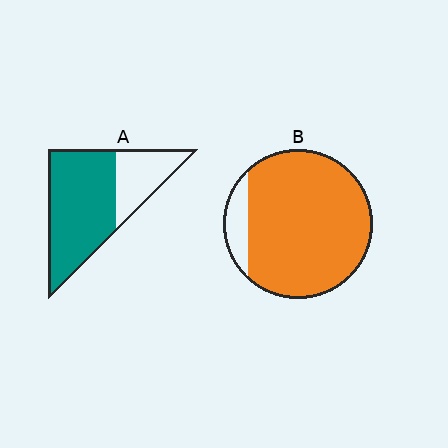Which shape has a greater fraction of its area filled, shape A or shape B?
Shape B.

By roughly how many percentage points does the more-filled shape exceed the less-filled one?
By roughly 20 percentage points (B over A).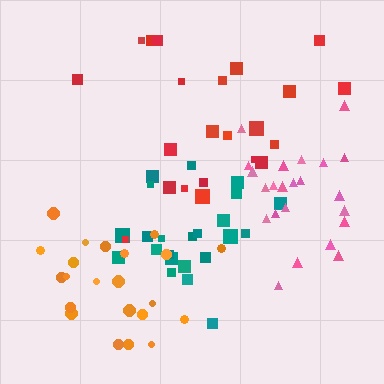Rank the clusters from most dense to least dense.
pink, teal, orange, red.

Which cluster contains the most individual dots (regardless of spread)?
Pink (25).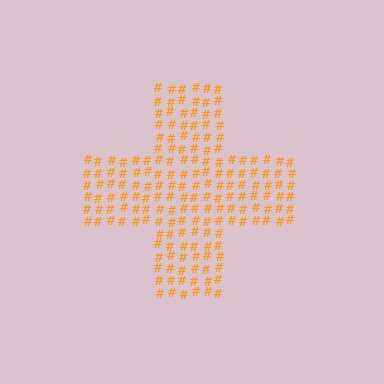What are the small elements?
The small elements are hash symbols.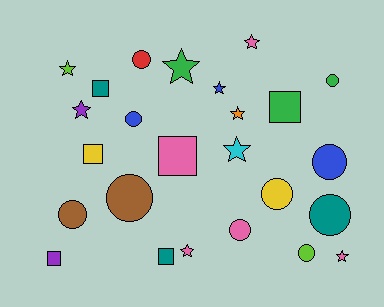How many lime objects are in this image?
There are 2 lime objects.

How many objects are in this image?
There are 25 objects.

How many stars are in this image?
There are 9 stars.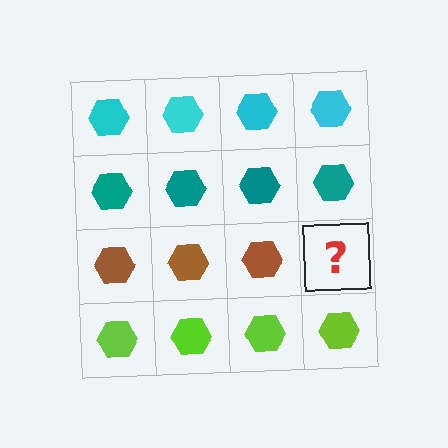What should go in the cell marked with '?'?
The missing cell should contain a brown hexagon.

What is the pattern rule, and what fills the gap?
The rule is that each row has a consistent color. The gap should be filled with a brown hexagon.